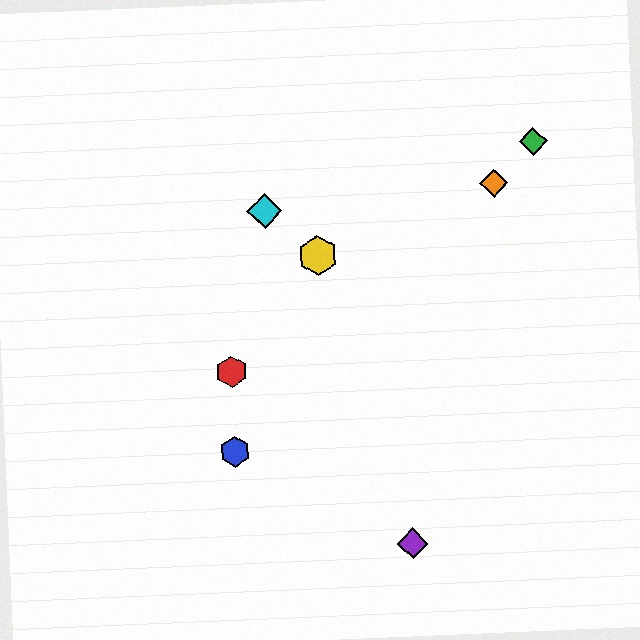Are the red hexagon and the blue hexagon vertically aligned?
Yes, both are at x≈232.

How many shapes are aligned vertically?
2 shapes (the red hexagon, the blue hexagon) are aligned vertically.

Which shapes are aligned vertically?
The red hexagon, the blue hexagon are aligned vertically.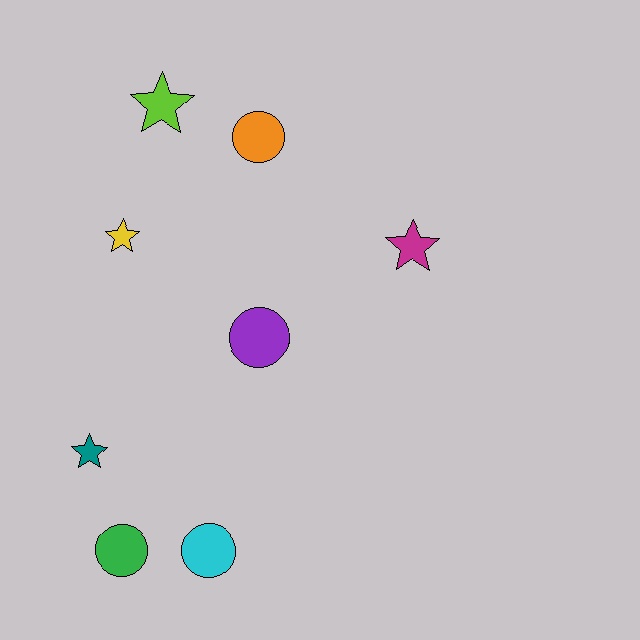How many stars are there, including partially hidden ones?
There are 4 stars.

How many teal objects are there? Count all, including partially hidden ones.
There is 1 teal object.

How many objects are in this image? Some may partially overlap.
There are 8 objects.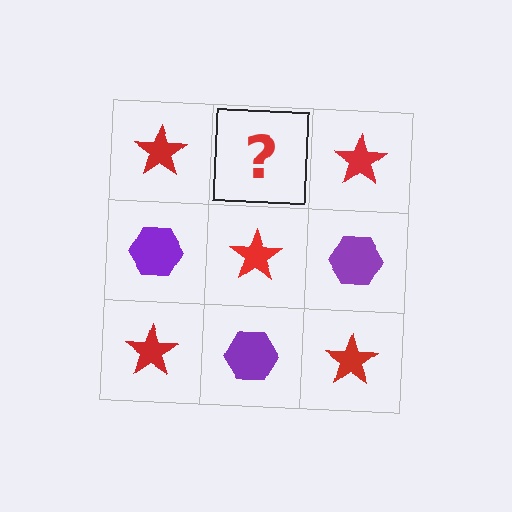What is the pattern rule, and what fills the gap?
The rule is that it alternates red star and purple hexagon in a checkerboard pattern. The gap should be filled with a purple hexagon.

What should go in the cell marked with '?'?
The missing cell should contain a purple hexagon.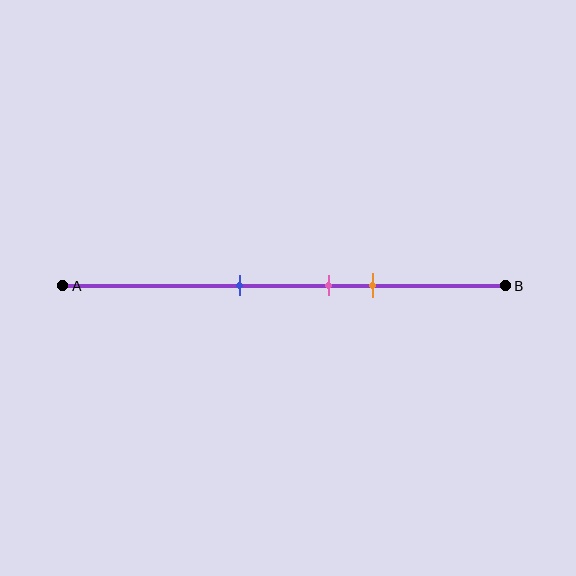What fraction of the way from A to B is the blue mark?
The blue mark is approximately 40% (0.4) of the way from A to B.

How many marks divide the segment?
There are 3 marks dividing the segment.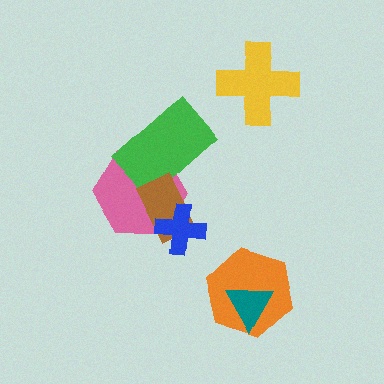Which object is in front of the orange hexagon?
The teal triangle is in front of the orange hexagon.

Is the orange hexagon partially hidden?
Yes, it is partially covered by another shape.